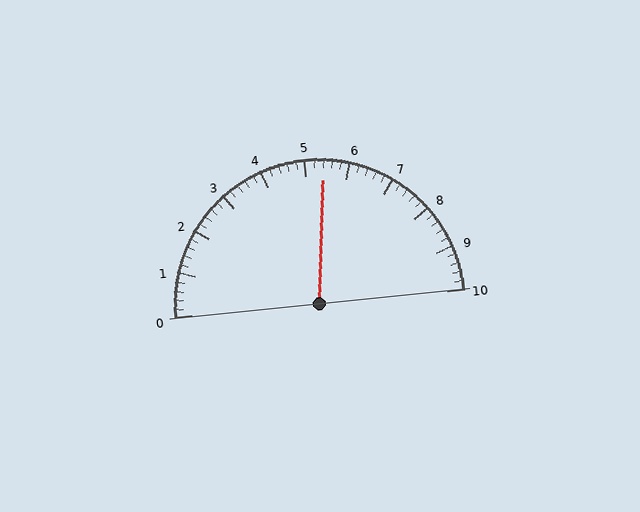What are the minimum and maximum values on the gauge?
The gauge ranges from 0 to 10.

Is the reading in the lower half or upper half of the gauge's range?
The reading is in the upper half of the range (0 to 10).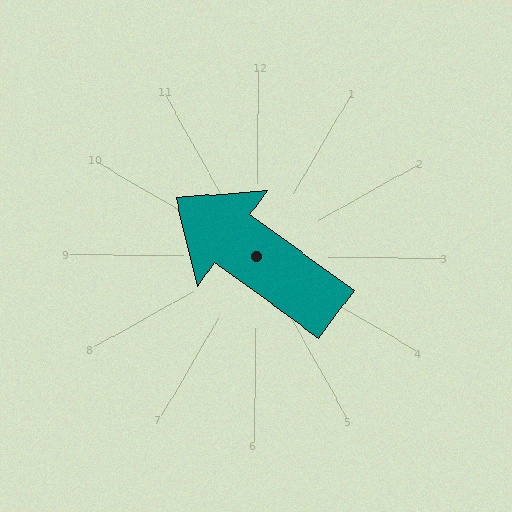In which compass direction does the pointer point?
Northwest.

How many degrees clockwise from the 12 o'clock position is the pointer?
Approximately 306 degrees.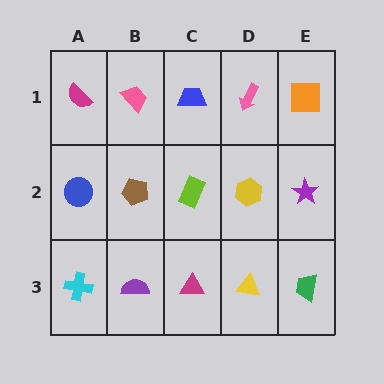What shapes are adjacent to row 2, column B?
A pink trapezoid (row 1, column B), a purple semicircle (row 3, column B), a blue circle (row 2, column A), a lime rectangle (row 2, column C).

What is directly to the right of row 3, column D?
A green trapezoid.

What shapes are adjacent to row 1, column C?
A lime rectangle (row 2, column C), a pink trapezoid (row 1, column B), a pink arrow (row 1, column D).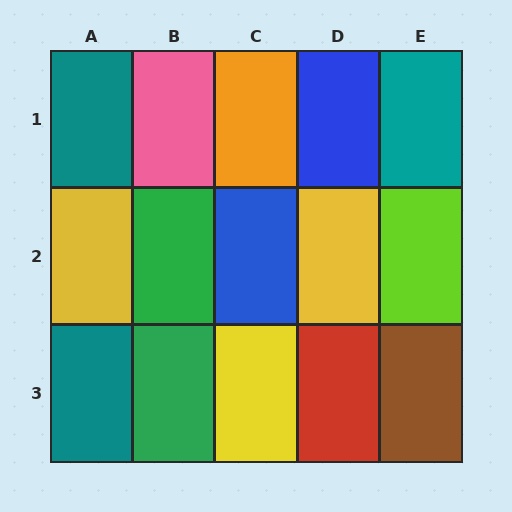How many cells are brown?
1 cell is brown.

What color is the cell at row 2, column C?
Blue.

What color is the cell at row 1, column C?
Orange.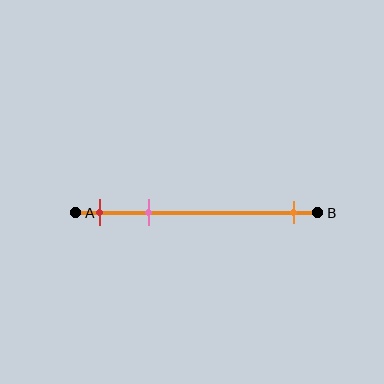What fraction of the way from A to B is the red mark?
The red mark is approximately 10% (0.1) of the way from A to B.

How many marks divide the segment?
There are 3 marks dividing the segment.